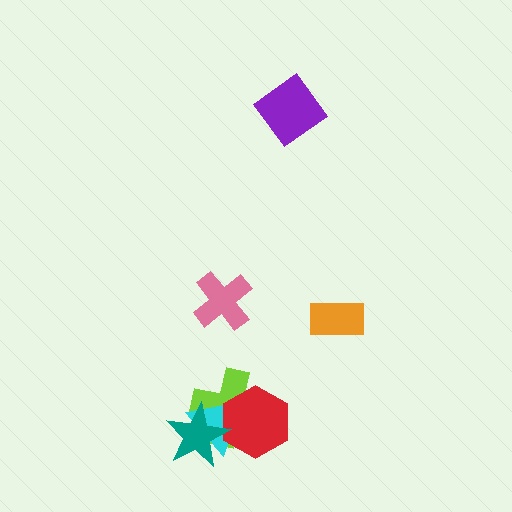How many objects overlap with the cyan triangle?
3 objects overlap with the cyan triangle.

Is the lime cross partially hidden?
Yes, it is partially covered by another shape.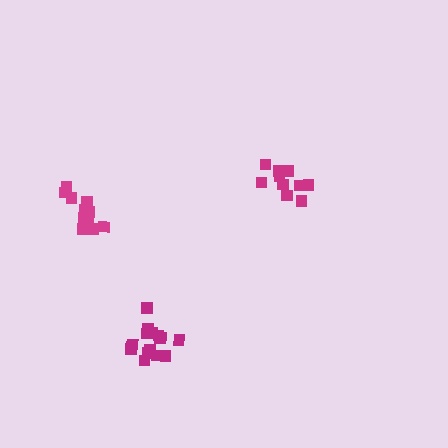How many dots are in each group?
Group 1: 11 dots, Group 2: 10 dots, Group 3: 14 dots (35 total).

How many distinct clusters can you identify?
There are 3 distinct clusters.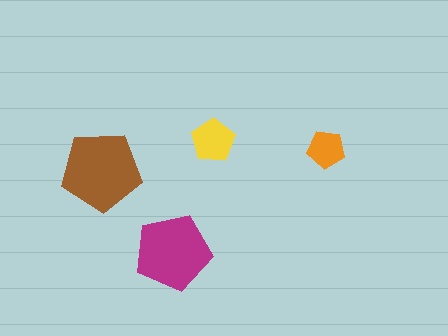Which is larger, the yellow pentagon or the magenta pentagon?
The magenta one.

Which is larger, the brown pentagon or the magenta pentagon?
The brown one.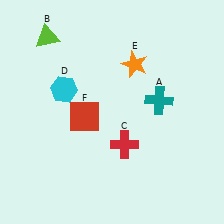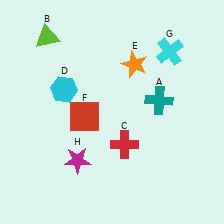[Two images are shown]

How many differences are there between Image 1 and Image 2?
There are 2 differences between the two images.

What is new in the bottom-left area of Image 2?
A magenta star (H) was added in the bottom-left area of Image 2.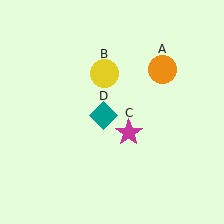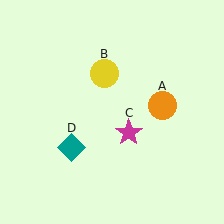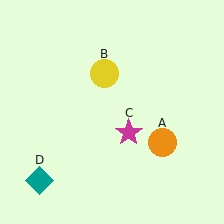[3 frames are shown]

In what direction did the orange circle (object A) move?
The orange circle (object A) moved down.